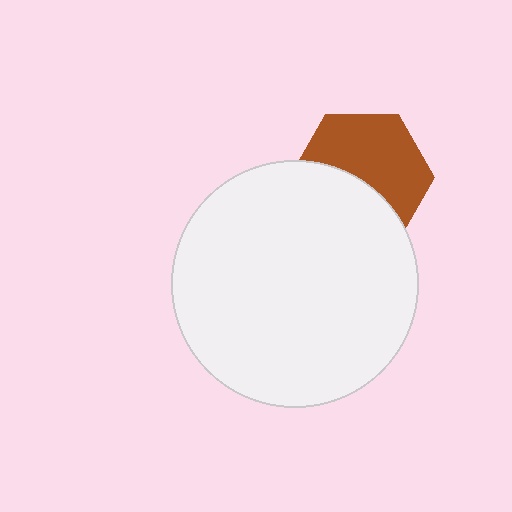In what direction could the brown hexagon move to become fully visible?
The brown hexagon could move up. That would shift it out from behind the white circle entirely.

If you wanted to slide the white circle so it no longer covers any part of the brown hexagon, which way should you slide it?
Slide it down — that is the most direct way to separate the two shapes.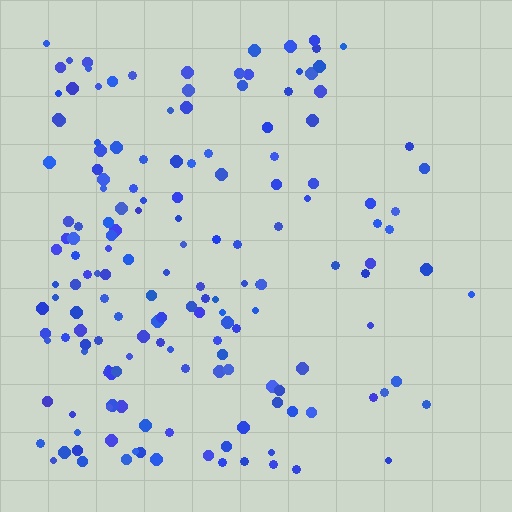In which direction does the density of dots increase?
From right to left, with the left side densest.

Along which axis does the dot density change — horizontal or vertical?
Horizontal.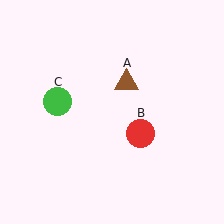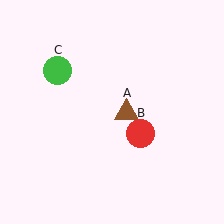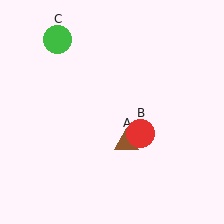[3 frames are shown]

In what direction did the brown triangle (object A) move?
The brown triangle (object A) moved down.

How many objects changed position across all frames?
2 objects changed position: brown triangle (object A), green circle (object C).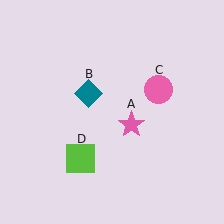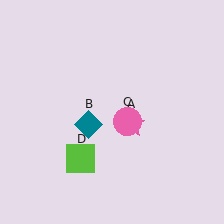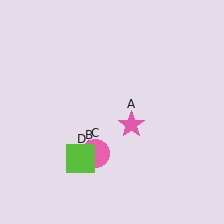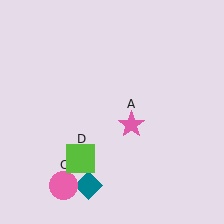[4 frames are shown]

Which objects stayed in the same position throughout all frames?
Pink star (object A) and lime square (object D) remained stationary.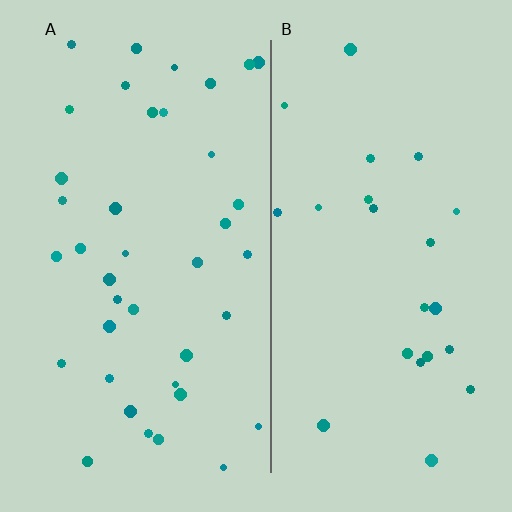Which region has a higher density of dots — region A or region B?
A (the left).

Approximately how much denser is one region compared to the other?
Approximately 1.7× — region A over region B.